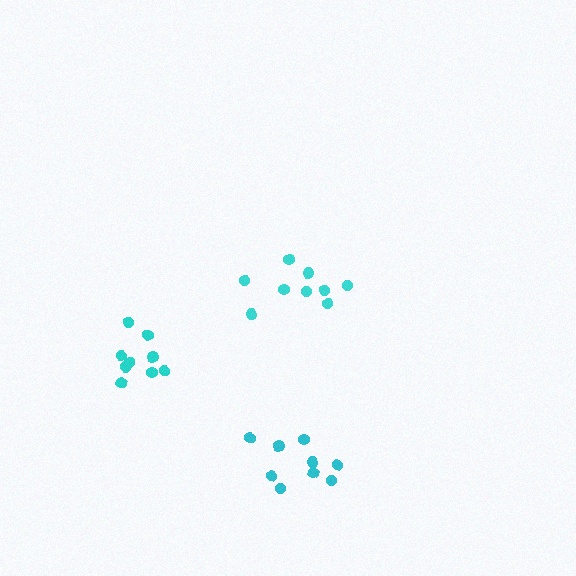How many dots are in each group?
Group 1: 9 dots, Group 2: 9 dots, Group 3: 9 dots (27 total).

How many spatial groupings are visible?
There are 3 spatial groupings.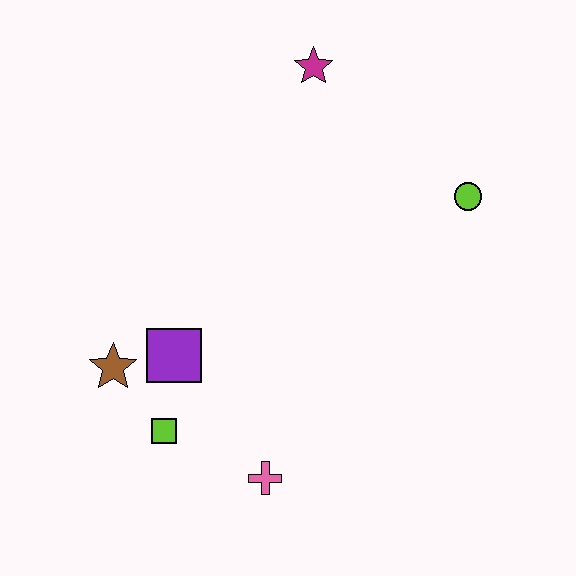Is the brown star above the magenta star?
No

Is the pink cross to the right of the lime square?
Yes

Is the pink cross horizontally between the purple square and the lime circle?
Yes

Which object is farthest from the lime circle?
The brown star is farthest from the lime circle.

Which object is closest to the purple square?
The brown star is closest to the purple square.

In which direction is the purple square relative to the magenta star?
The purple square is below the magenta star.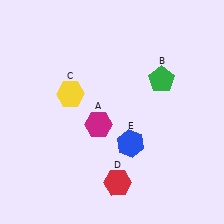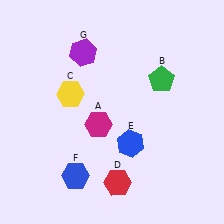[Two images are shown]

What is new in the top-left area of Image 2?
A purple hexagon (G) was added in the top-left area of Image 2.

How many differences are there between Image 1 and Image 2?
There are 2 differences between the two images.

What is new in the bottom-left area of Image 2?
A blue hexagon (F) was added in the bottom-left area of Image 2.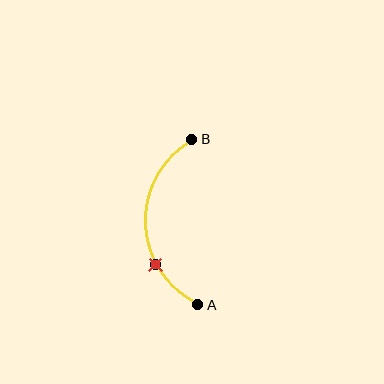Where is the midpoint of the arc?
The arc midpoint is the point on the curve farthest from the straight line joining A and B. It sits to the left of that line.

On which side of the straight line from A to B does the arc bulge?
The arc bulges to the left of the straight line connecting A and B.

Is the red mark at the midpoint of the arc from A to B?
No. The red mark lies on the arc but is closer to endpoint A. The arc midpoint would be at the point on the curve equidistant along the arc from both A and B.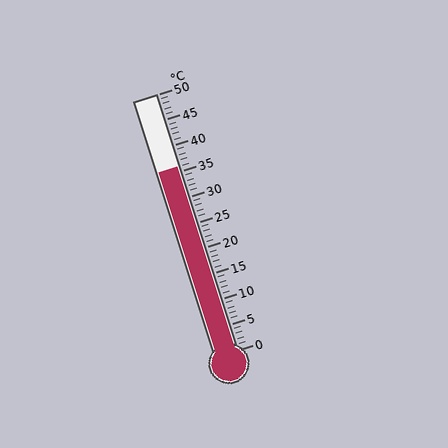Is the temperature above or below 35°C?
The temperature is above 35°C.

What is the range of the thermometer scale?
The thermometer scale ranges from 0°C to 50°C.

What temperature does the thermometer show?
The thermometer shows approximately 36°C.